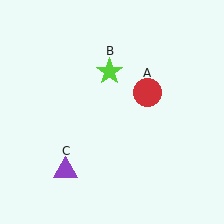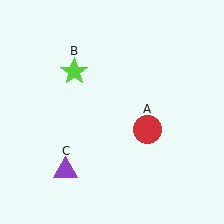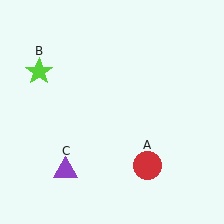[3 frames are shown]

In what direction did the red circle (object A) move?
The red circle (object A) moved down.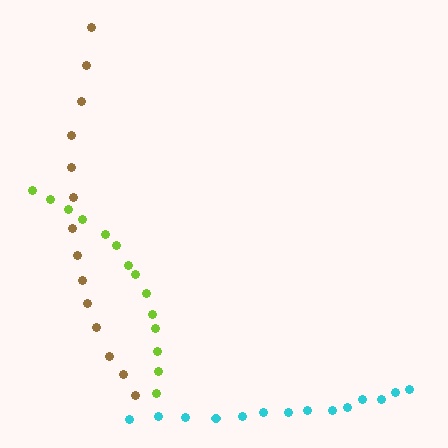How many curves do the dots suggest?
There are 3 distinct paths.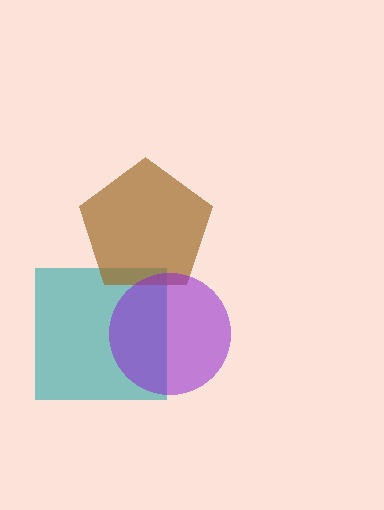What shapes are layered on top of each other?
The layered shapes are: a teal square, a brown pentagon, a purple circle.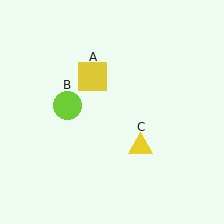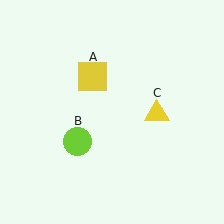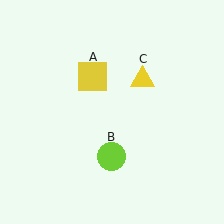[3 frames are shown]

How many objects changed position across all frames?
2 objects changed position: lime circle (object B), yellow triangle (object C).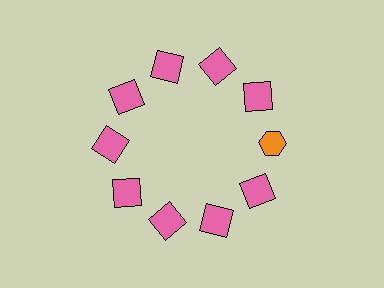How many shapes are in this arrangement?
There are 10 shapes arranged in a ring pattern.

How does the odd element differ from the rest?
It differs in both color (orange instead of pink) and shape (hexagon instead of square).